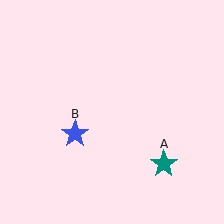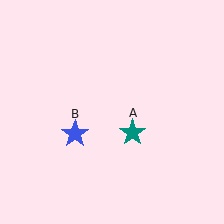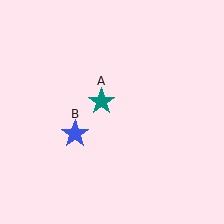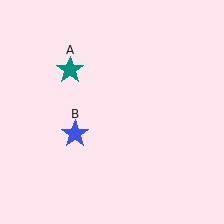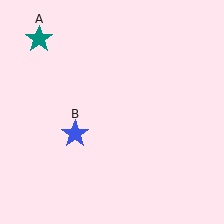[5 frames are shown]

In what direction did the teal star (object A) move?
The teal star (object A) moved up and to the left.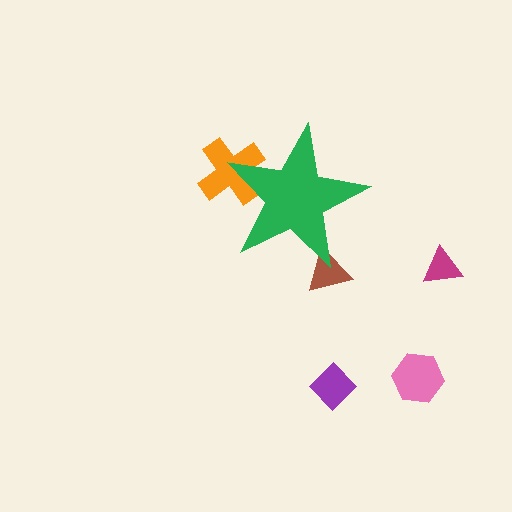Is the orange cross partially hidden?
Yes, the orange cross is partially hidden behind the green star.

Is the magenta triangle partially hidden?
No, the magenta triangle is fully visible.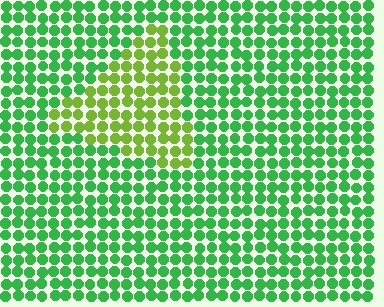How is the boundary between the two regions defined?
The boundary is defined purely by a slight shift in hue (about 42 degrees). Spacing, size, and orientation are identical on both sides.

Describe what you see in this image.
The image is filled with small green elements in a uniform arrangement. A triangle-shaped region is visible where the elements are tinted to a slightly different hue, forming a subtle color boundary.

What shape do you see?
I see a triangle.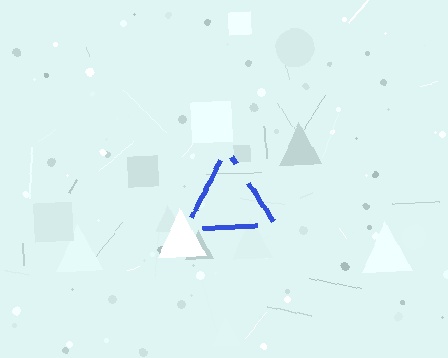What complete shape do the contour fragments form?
The contour fragments form a triangle.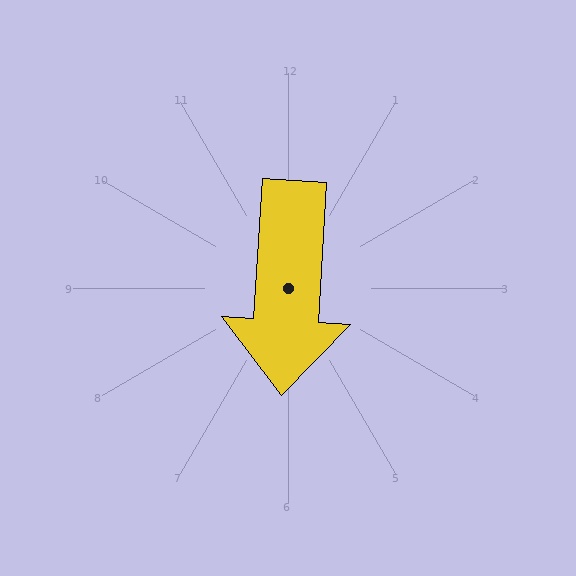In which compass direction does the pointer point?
South.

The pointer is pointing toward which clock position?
Roughly 6 o'clock.